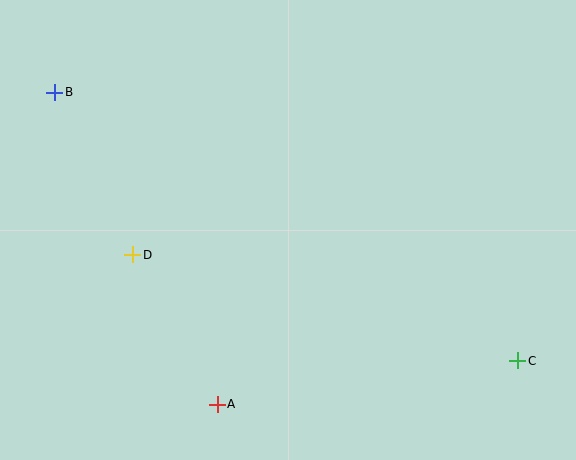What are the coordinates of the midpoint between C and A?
The midpoint between C and A is at (368, 383).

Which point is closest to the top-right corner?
Point C is closest to the top-right corner.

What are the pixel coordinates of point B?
Point B is at (55, 92).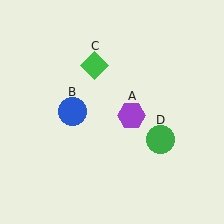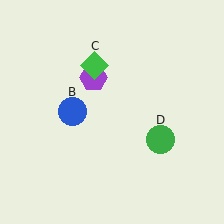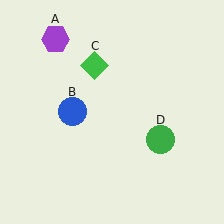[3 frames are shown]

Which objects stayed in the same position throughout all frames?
Blue circle (object B) and green diamond (object C) and green circle (object D) remained stationary.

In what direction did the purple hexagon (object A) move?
The purple hexagon (object A) moved up and to the left.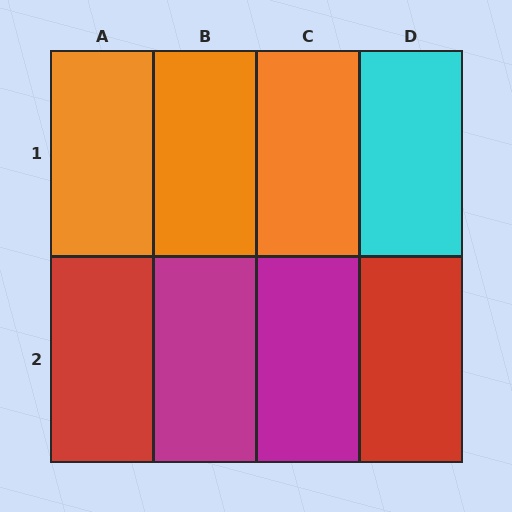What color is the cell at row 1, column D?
Cyan.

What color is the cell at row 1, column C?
Orange.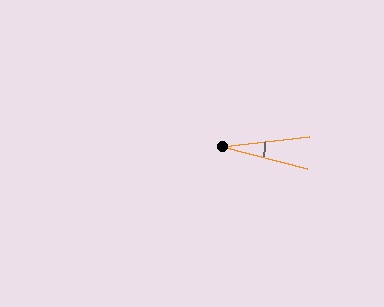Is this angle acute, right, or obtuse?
It is acute.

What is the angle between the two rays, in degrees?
Approximately 21 degrees.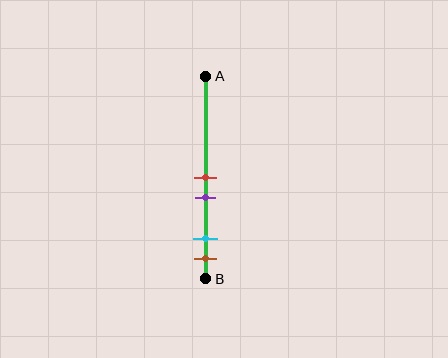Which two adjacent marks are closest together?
The red and purple marks are the closest adjacent pair.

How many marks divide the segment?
There are 4 marks dividing the segment.